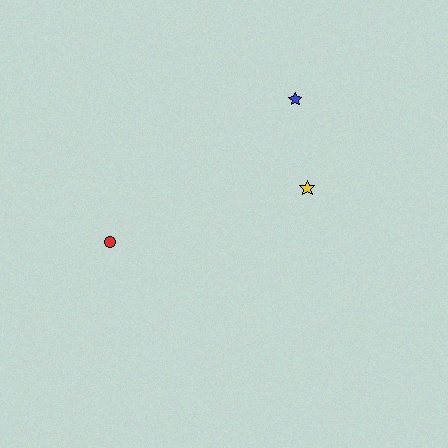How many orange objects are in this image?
There are no orange objects.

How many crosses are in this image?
There are no crosses.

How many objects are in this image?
There are 3 objects.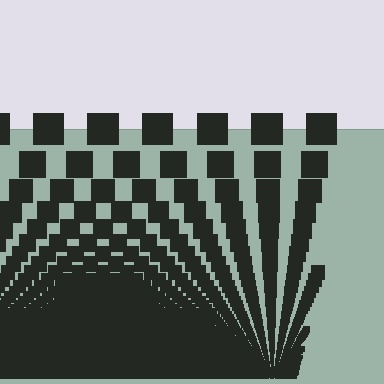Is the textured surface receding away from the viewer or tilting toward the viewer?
The surface appears to tilt toward the viewer. Texture elements get larger and sparser toward the top.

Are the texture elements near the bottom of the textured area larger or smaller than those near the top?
Smaller. The gradient is inverted — elements near the bottom are smaller and denser.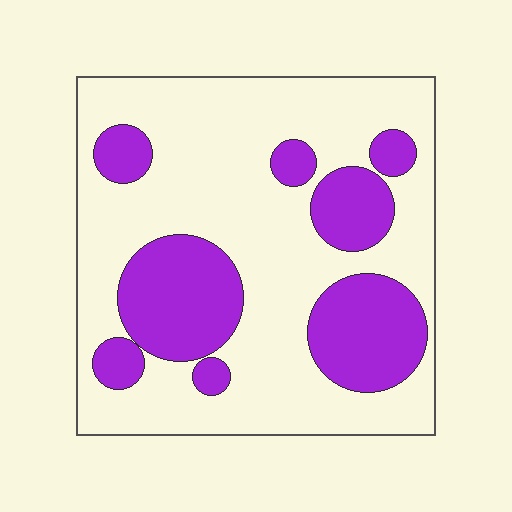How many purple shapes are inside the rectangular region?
8.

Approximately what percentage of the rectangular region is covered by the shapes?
Approximately 30%.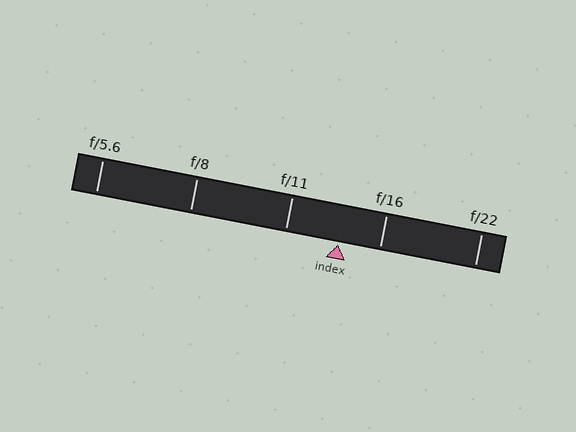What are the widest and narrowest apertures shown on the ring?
The widest aperture shown is f/5.6 and the narrowest is f/22.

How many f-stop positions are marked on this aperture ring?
There are 5 f-stop positions marked.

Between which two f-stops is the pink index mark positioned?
The index mark is between f/11 and f/16.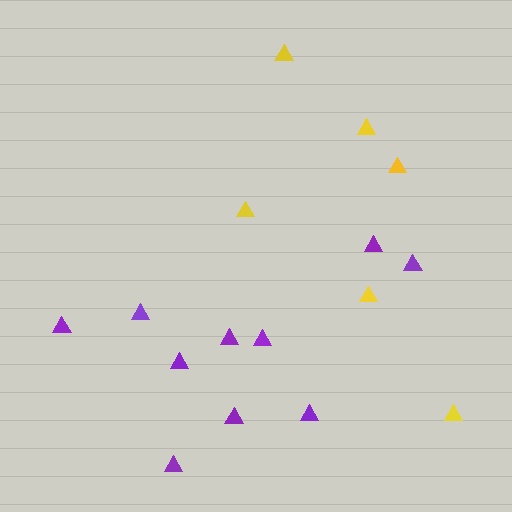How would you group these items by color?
There are 2 groups: one group of yellow triangles (6) and one group of purple triangles (10).